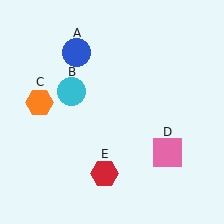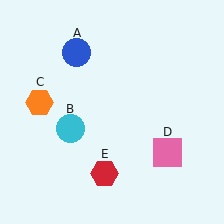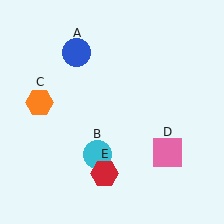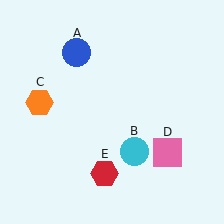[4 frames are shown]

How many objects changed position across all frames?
1 object changed position: cyan circle (object B).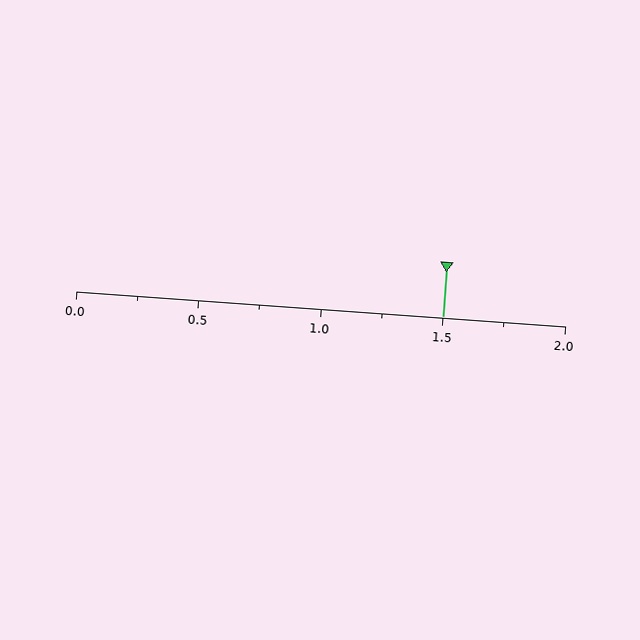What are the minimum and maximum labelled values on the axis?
The axis runs from 0.0 to 2.0.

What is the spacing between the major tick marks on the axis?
The major ticks are spaced 0.5 apart.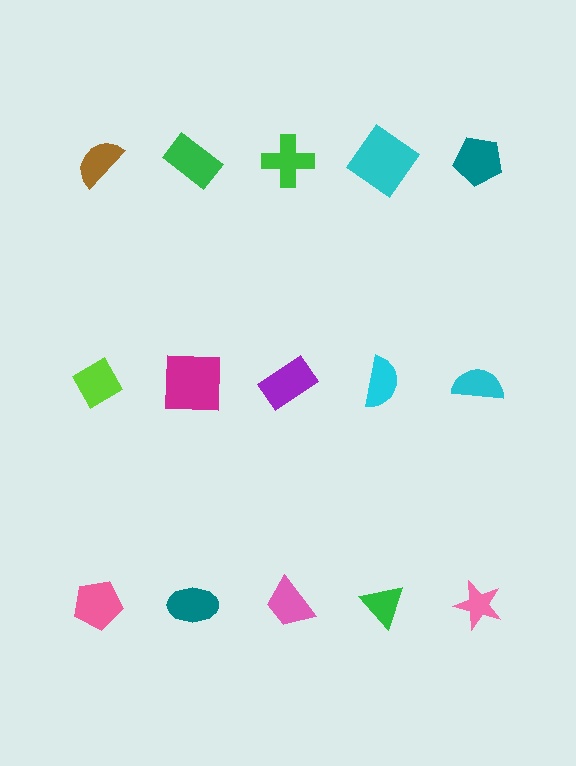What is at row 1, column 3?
A green cross.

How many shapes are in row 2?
5 shapes.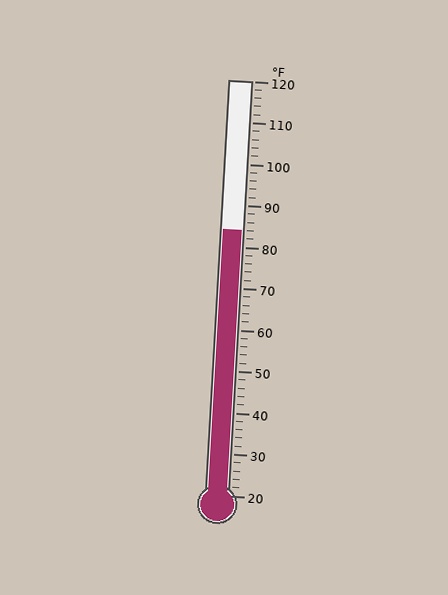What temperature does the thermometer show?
The thermometer shows approximately 84°F.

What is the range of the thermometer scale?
The thermometer scale ranges from 20°F to 120°F.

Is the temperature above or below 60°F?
The temperature is above 60°F.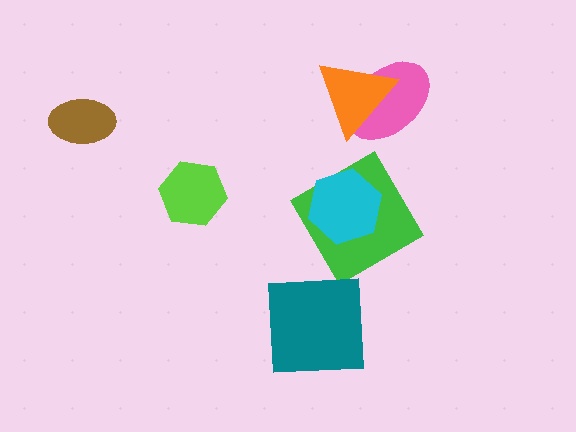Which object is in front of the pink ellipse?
The orange triangle is in front of the pink ellipse.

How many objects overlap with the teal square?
0 objects overlap with the teal square.